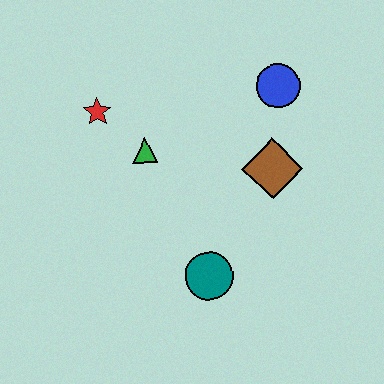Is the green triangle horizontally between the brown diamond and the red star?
Yes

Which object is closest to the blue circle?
The brown diamond is closest to the blue circle.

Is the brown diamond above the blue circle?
No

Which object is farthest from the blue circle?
The teal circle is farthest from the blue circle.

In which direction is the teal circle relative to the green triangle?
The teal circle is below the green triangle.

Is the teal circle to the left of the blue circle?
Yes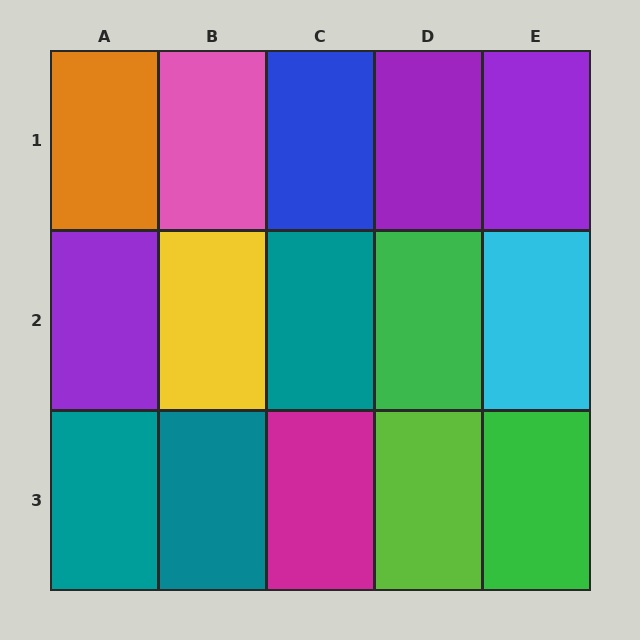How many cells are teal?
3 cells are teal.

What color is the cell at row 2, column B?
Yellow.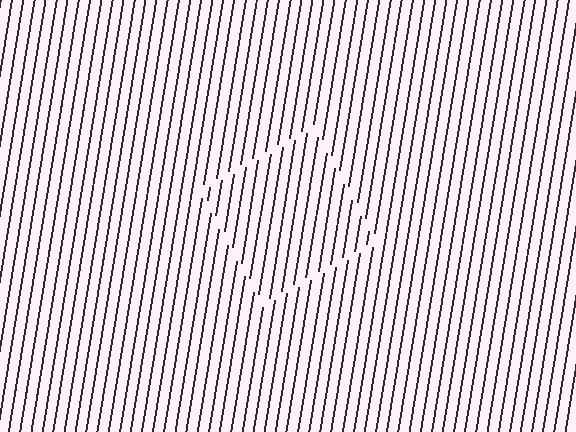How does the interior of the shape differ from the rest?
The interior of the shape contains the same grating, shifted by half a period — the contour is defined by the phase discontinuity where line-ends from the inner and outer gratings abut.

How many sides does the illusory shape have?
4 sides — the line-ends trace a square.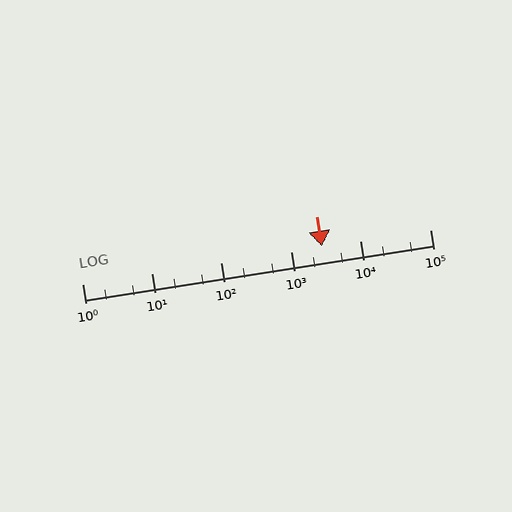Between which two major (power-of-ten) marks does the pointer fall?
The pointer is between 1000 and 10000.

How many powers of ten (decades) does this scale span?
The scale spans 5 decades, from 1 to 100000.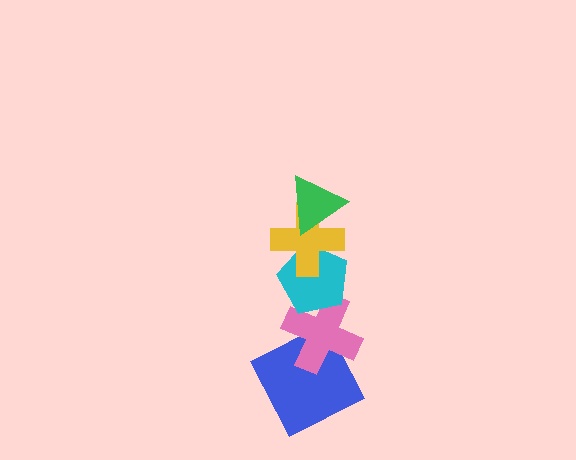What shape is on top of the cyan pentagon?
The yellow cross is on top of the cyan pentagon.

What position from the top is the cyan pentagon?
The cyan pentagon is 3rd from the top.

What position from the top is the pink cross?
The pink cross is 4th from the top.